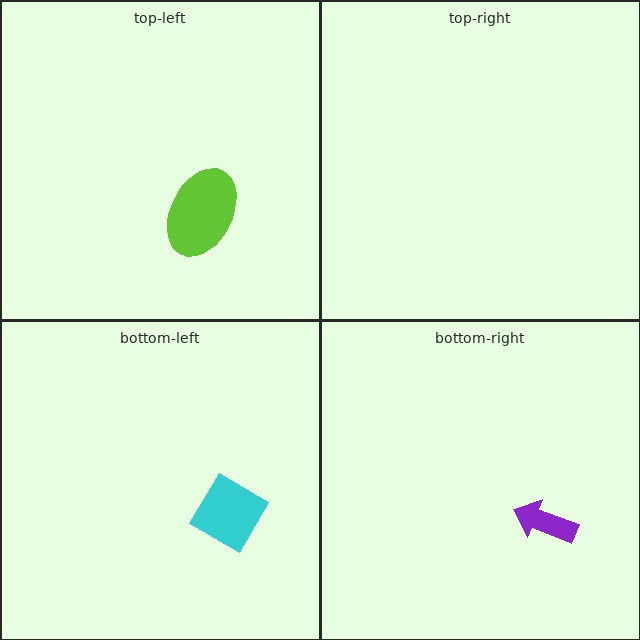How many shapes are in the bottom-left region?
1.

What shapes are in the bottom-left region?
The cyan diamond.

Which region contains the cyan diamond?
The bottom-left region.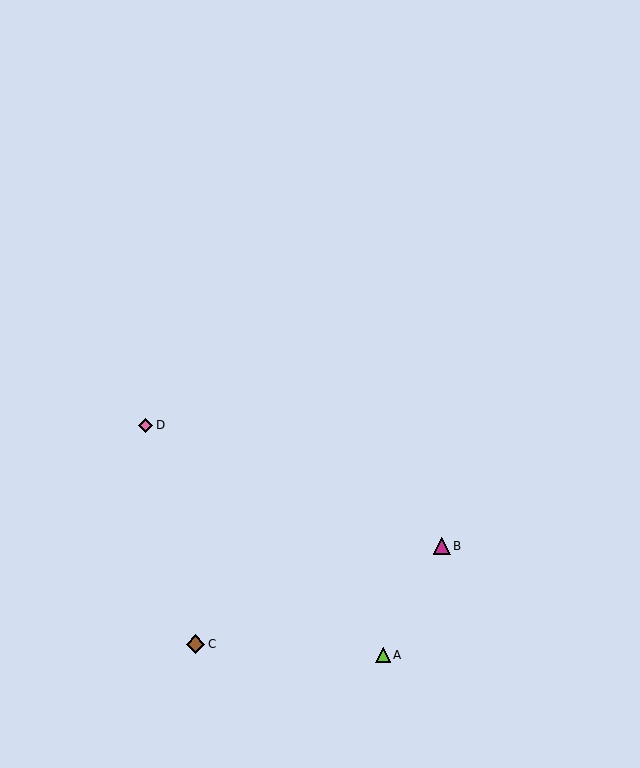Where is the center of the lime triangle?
The center of the lime triangle is at (383, 655).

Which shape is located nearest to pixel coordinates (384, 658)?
The lime triangle (labeled A) at (383, 655) is nearest to that location.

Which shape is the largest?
The brown diamond (labeled C) is the largest.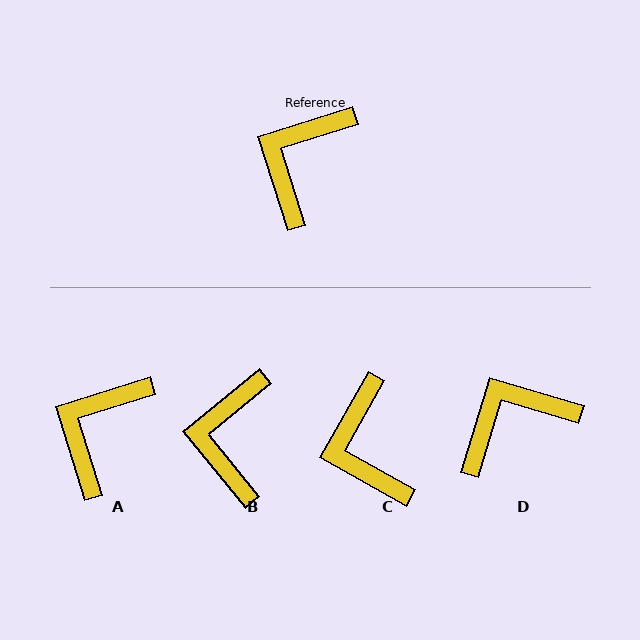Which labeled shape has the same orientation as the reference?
A.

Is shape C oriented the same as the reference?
No, it is off by about 43 degrees.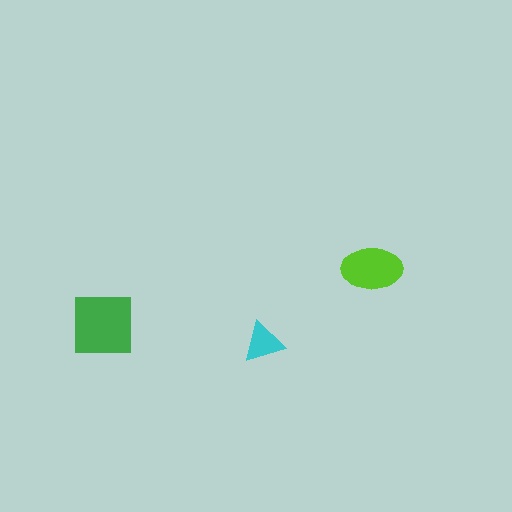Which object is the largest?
The green square.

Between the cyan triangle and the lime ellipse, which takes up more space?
The lime ellipse.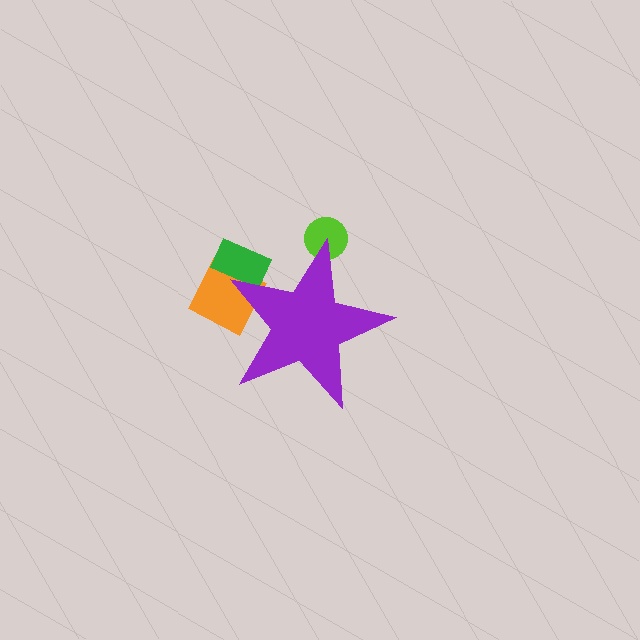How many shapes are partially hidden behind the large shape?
3 shapes are partially hidden.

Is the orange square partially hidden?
Yes, the orange square is partially hidden behind the purple star.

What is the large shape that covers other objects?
A purple star.